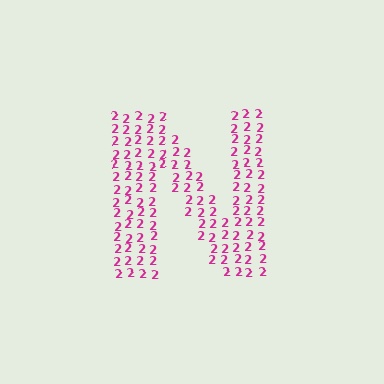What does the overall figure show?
The overall figure shows the letter N.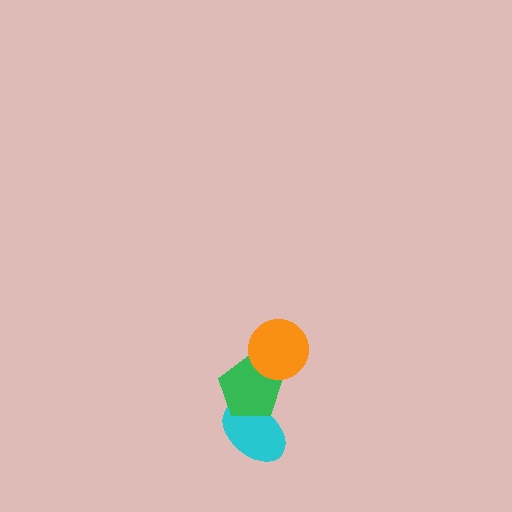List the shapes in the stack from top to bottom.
From top to bottom: the orange circle, the green pentagon, the cyan ellipse.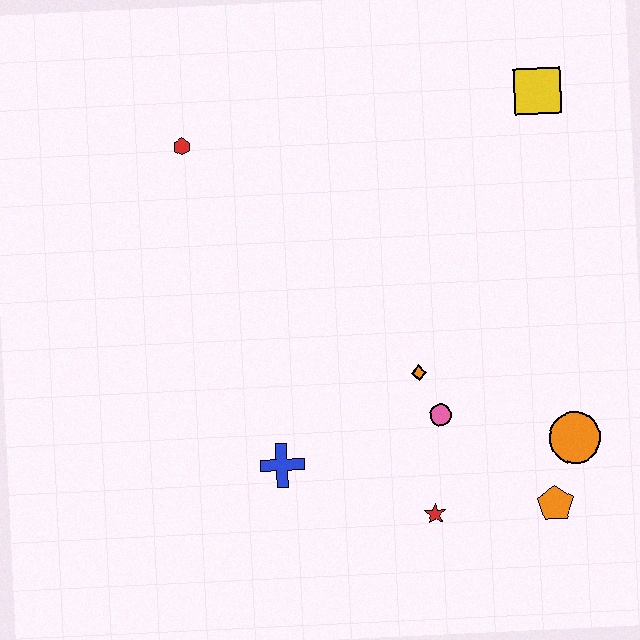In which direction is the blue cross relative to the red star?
The blue cross is to the left of the red star.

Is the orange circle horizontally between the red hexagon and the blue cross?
No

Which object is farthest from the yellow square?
The blue cross is farthest from the yellow square.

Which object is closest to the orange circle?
The orange pentagon is closest to the orange circle.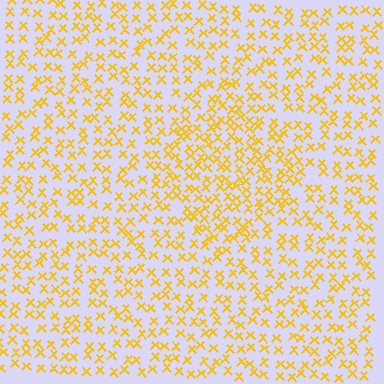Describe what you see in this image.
The image contains small yellow elements arranged at two different densities. A diamond-shaped region is visible where the elements are more densely packed than the surrounding area.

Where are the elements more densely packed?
The elements are more densely packed inside the diamond boundary.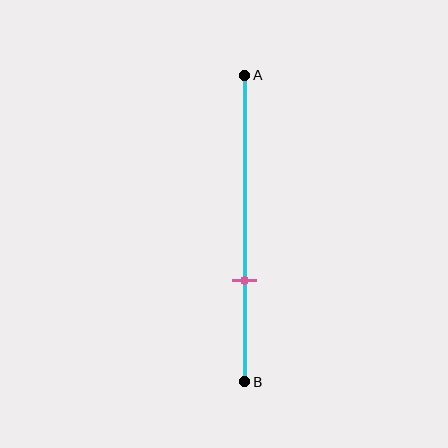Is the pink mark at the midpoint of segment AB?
No, the mark is at about 65% from A, not at the 50% midpoint.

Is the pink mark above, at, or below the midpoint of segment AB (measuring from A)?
The pink mark is below the midpoint of segment AB.